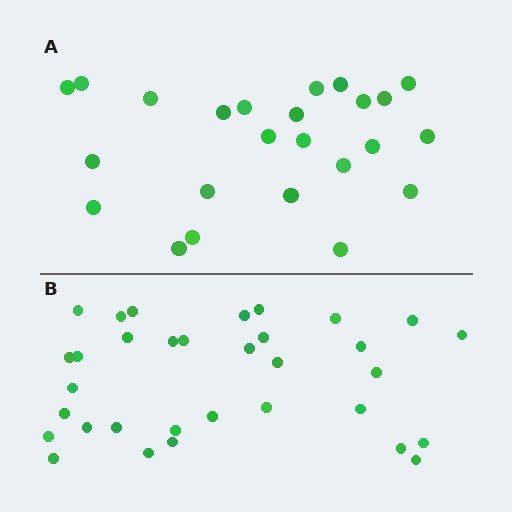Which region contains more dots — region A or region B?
Region B (the bottom region) has more dots.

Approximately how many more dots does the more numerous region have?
Region B has roughly 8 or so more dots than region A.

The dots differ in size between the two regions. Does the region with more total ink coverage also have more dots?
No. Region A has more total ink coverage because its dots are larger, but region B actually contains more individual dots. Total area can be misleading — the number of items is what matters here.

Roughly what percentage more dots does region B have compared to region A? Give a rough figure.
About 40% more.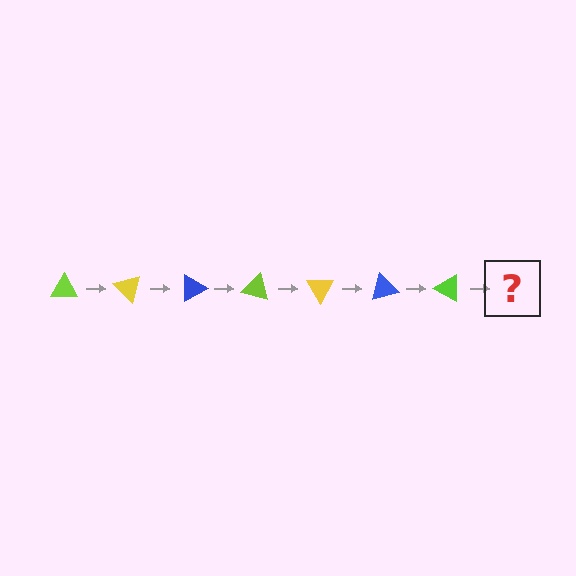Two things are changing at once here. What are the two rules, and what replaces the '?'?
The two rules are that it rotates 45 degrees each step and the color cycles through lime, yellow, and blue. The '?' should be a yellow triangle, rotated 315 degrees from the start.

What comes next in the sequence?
The next element should be a yellow triangle, rotated 315 degrees from the start.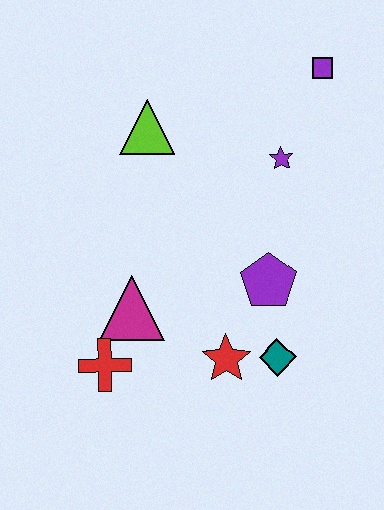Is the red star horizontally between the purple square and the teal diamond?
No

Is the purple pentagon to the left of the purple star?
Yes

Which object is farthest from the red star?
The purple square is farthest from the red star.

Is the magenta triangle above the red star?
Yes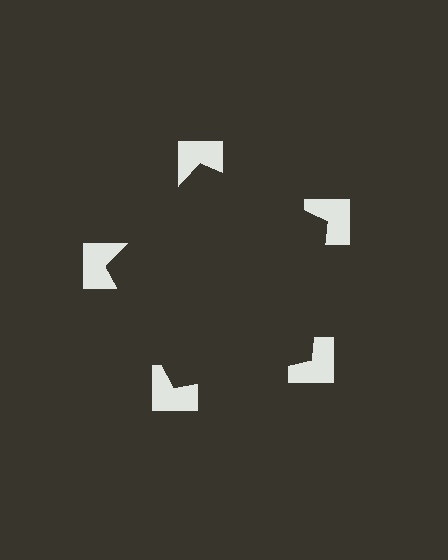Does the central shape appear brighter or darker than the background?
It typically appears slightly darker than the background, even though no actual brightness change is drawn.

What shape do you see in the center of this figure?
An illusory pentagon — its edges are inferred from the aligned wedge cuts in the notched squares, not physically drawn.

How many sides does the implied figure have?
5 sides.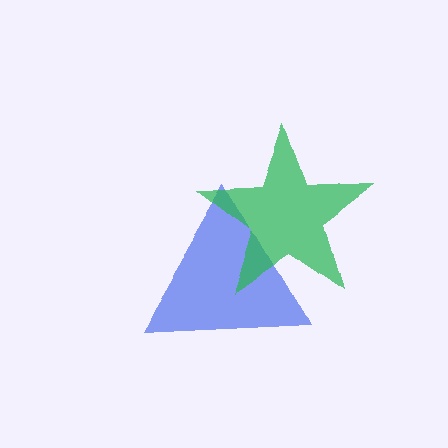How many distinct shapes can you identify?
There are 2 distinct shapes: a blue triangle, a green star.